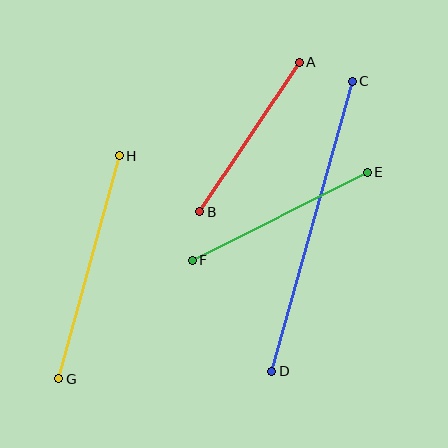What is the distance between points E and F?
The distance is approximately 196 pixels.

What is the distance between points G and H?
The distance is approximately 231 pixels.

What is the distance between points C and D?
The distance is approximately 301 pixels.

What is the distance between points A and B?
The distance is approximately 180 pixels.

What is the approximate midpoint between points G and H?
The midpoint is at approximately (89, 267) pixels.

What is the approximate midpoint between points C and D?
The midpoint is at approximately (312, 226) pixels.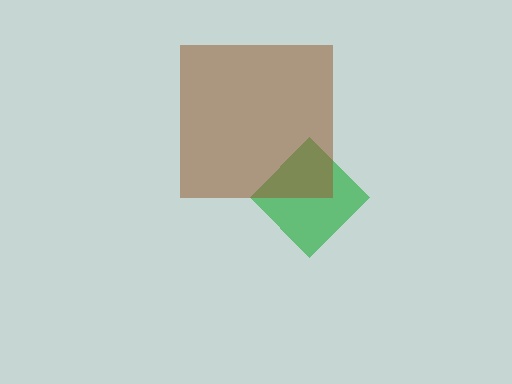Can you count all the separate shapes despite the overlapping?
Yes, there are 2 separate shapes.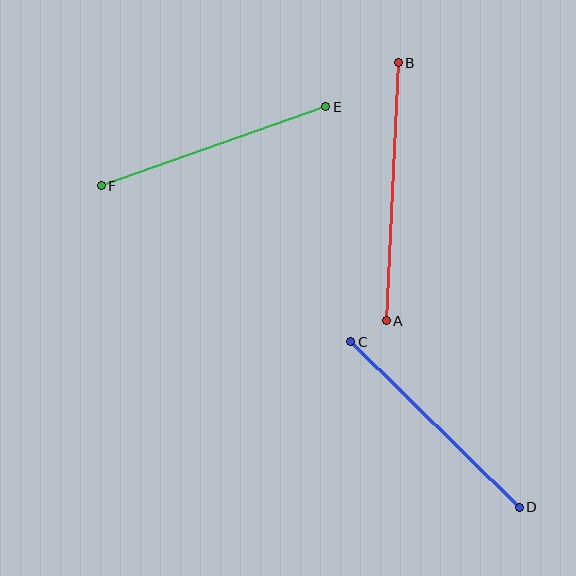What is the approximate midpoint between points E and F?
The midpoint is at approximately (213, 146) pixels.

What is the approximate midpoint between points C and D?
The midpoint is at approximately (435, 425) pixels.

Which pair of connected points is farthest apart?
Points A and B are farthest apart.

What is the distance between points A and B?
The distance is approximately 258 pixels.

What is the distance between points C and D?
The distance is approximately 236 pixels.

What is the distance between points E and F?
The distance is approximately 238 pixels.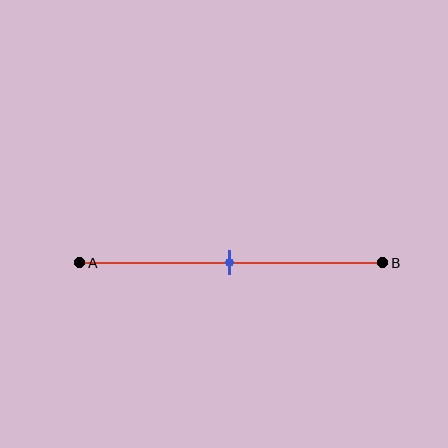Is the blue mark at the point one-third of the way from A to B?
No, the mark is at about 50% from A, not at the 33% one-third point.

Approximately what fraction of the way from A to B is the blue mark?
The blue mark is approximately 50% of the way from A to B.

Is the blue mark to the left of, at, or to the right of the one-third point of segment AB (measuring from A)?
The blue mark is to the right of the one-third point of segment AB.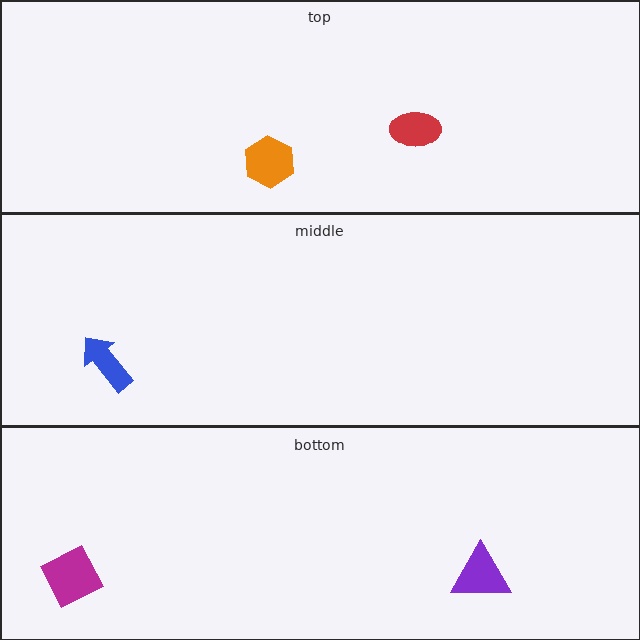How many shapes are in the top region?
2.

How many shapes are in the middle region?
1.